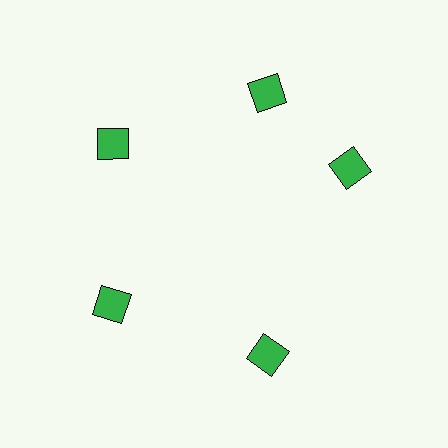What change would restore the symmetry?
The symmetry would be restored by rotating it back into even spacing with its neighbors so that all 5 squares sit at equal angles and equal distance from the center.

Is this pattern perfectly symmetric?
No. The 5 green squares are arranged in a ring, but one element near the 3 o'clock position is rotated out of alignment along the ring, breaking the 5-fold rotational symmetry.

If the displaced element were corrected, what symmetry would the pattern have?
It would have 5-fold rotational symmetry — the pattern would map onto itself every 72 degrees.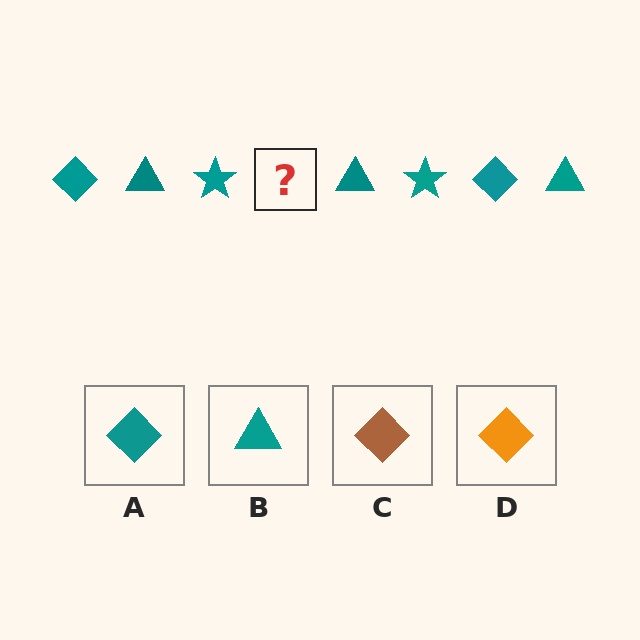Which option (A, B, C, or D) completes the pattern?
A.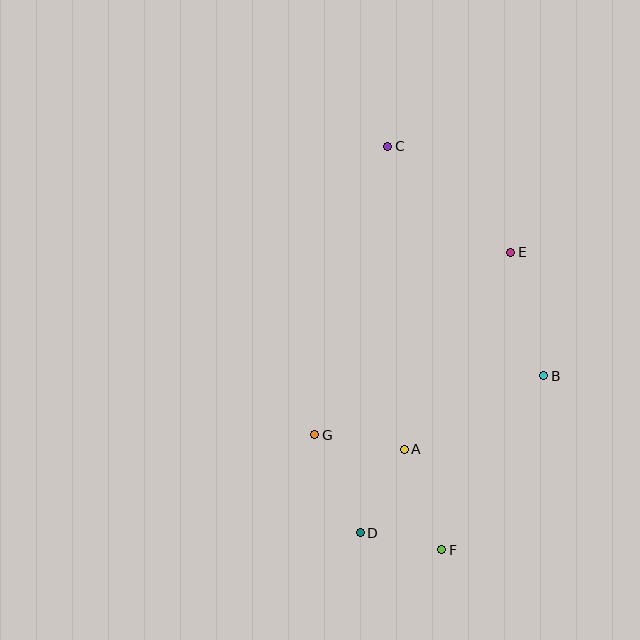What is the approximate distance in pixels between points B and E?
The distance between B and E is approximately 128 pixels.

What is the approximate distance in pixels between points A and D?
The distance between A and D is approximately 95 pixels.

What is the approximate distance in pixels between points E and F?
The distance between E and F is approximately 305 pixels.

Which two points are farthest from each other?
Points C and F are farthest from each other.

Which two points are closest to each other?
Points D and F are closest to each other.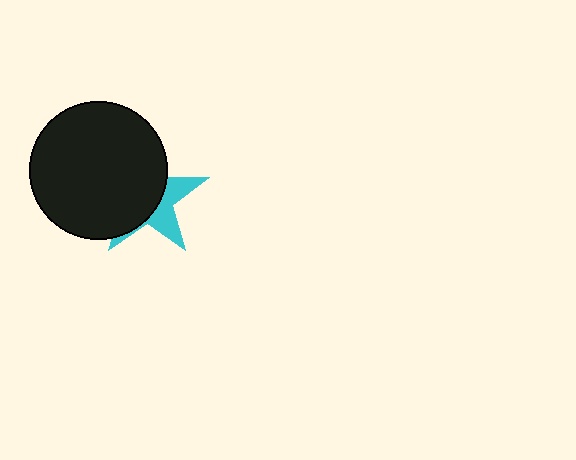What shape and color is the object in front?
The object in front is a black circle.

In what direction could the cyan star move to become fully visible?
The cyan star could move right. That would shift it out from behind the black circle entirely.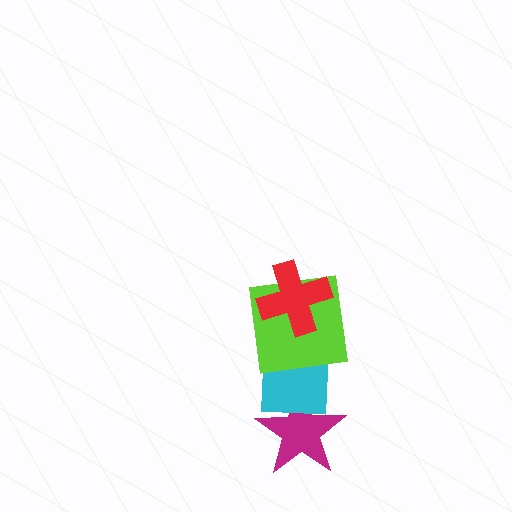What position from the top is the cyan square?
The cyan square is 3rd from the top.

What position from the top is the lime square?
The lime square is 2nd from the top.